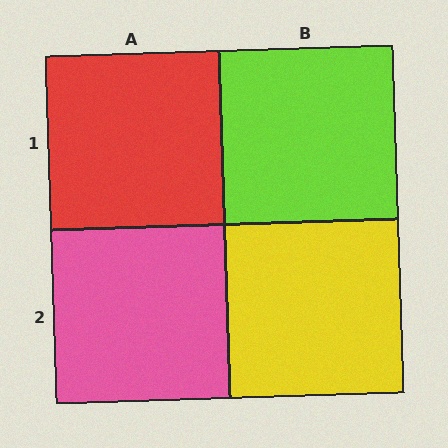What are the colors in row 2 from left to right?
Pink, yellow.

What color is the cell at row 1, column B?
Lime.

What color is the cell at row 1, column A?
Red.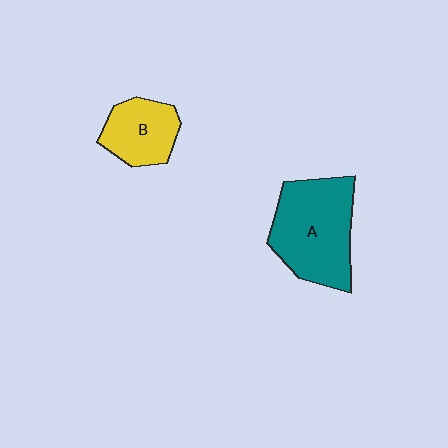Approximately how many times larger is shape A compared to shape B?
Approximately 1.8 times.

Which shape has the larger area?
Shape A (teal).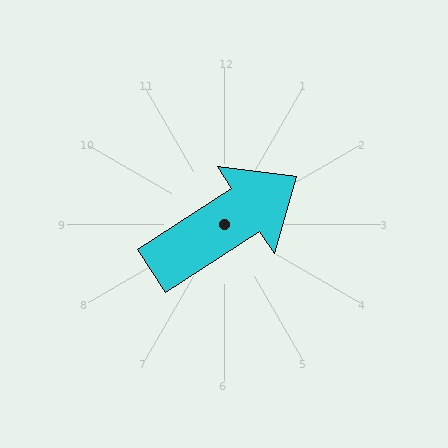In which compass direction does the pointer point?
Northeast.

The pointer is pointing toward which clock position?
Roughly 2 o'clock.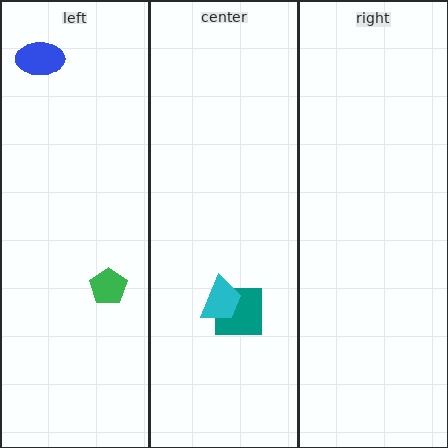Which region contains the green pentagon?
The left region.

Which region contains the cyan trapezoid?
The center region.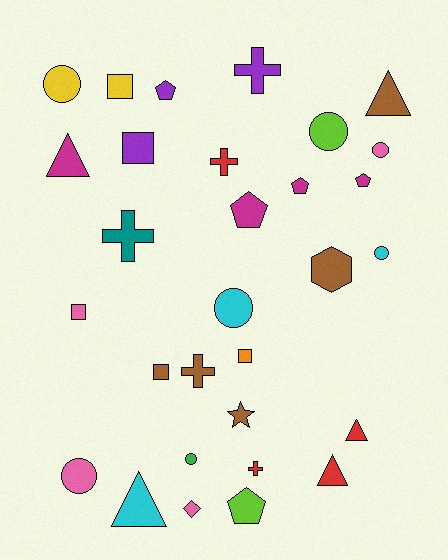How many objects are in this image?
There are 30 objects.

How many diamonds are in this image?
There is 1 diamond.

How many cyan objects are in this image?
There are 3 cyan objects.